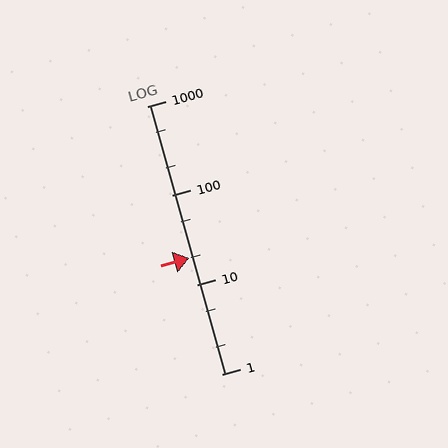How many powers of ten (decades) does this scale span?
The scale spans 3 decades, from 1 to 1000.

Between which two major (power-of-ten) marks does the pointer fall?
The pointer is between 10 and 100.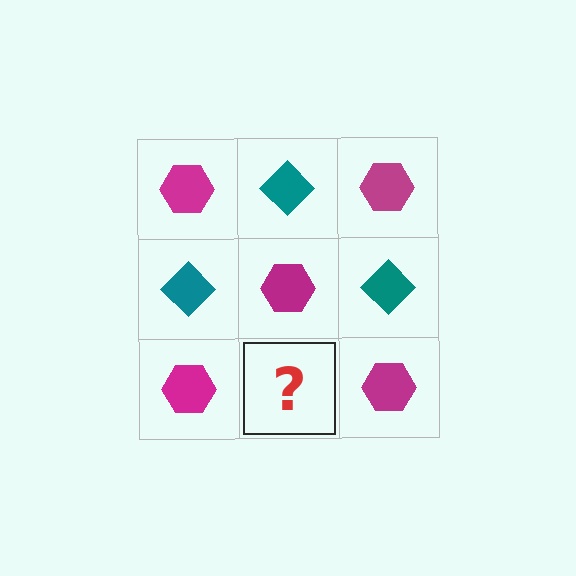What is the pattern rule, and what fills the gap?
The rule is that it alternates magenta hexagon and teal diamond in a checkerboard pattern. The gap should be filled with a teal diamond.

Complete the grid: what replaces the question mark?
The question mark should be replaced with a teal diamond.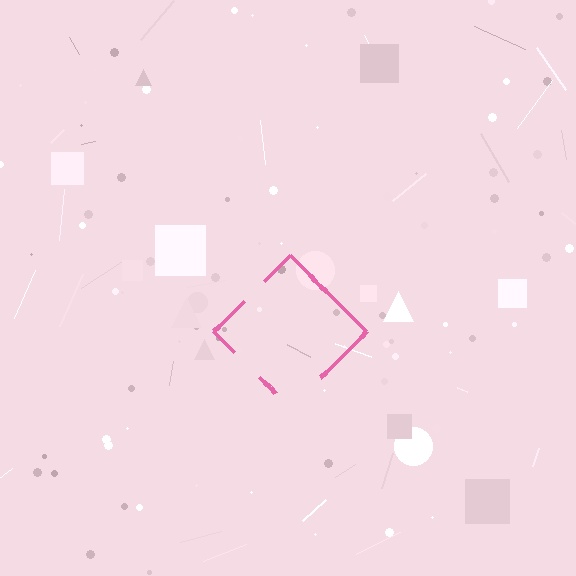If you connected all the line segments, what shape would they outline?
They would outline a diamond.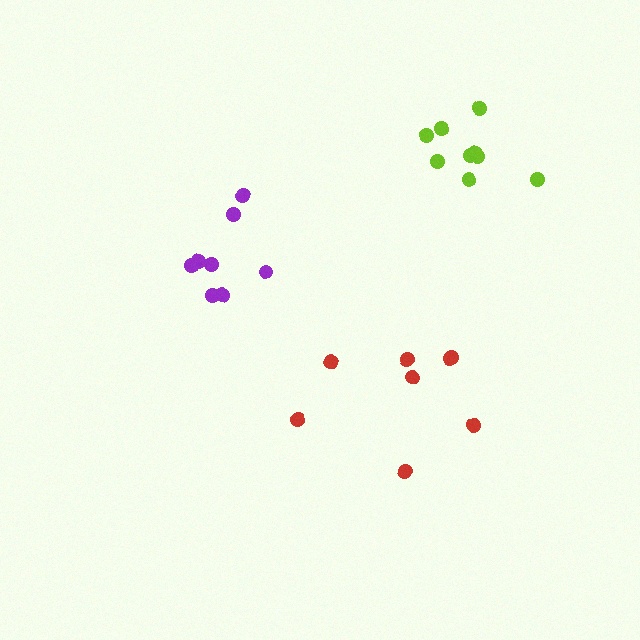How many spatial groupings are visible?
There are 3 spatial groupings.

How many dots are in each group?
Group 1: 8 dots, Group 2: 9 dots, Group 3: 8 dots (25 total).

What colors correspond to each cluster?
The clusters are colored: purple, lime, red.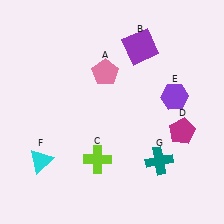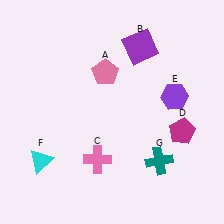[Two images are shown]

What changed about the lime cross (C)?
In Image 1, C is lime. In Image 2, it changed to pink.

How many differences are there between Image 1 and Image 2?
There is 1 difference between the two images.